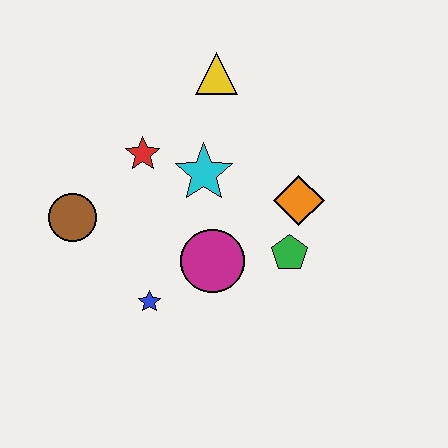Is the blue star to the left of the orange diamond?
Yes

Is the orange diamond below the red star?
Yes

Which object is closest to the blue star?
The magenta circle is closest to the blue star.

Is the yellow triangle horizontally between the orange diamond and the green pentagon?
No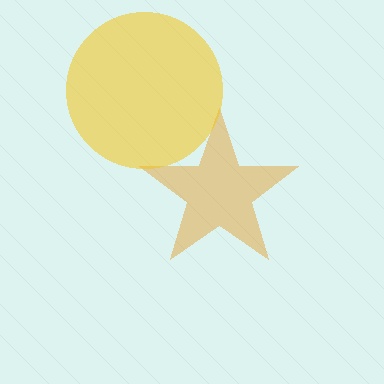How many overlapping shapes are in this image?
There are 2 overlapping shapes in the image.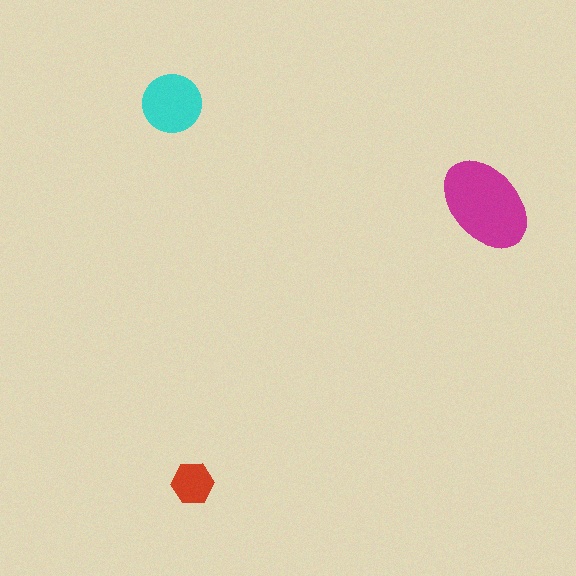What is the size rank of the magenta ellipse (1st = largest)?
1st.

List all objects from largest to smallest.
The magenta ellipse, the cyan circle, the red hexagon.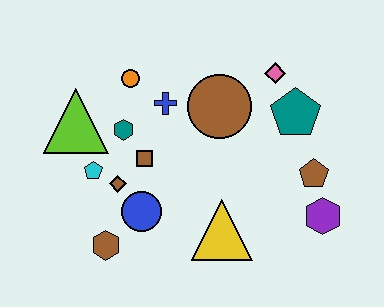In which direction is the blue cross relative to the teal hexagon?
The blue cross is to the right of the teal hexagon.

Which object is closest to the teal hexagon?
The brown square is closest to the teal hexagon.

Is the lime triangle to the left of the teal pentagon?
Yes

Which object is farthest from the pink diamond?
The brown hexagon is farthest from the pink diamond.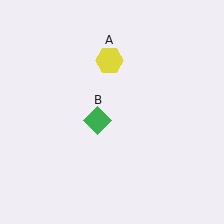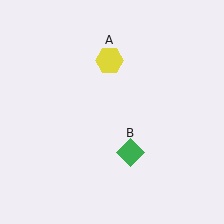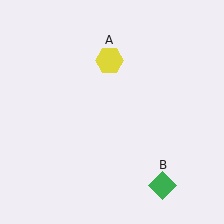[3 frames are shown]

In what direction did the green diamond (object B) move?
The green diamond (object B) moved down and to the right.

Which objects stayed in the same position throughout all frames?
Yellow hexagon (object A) remained stationary.